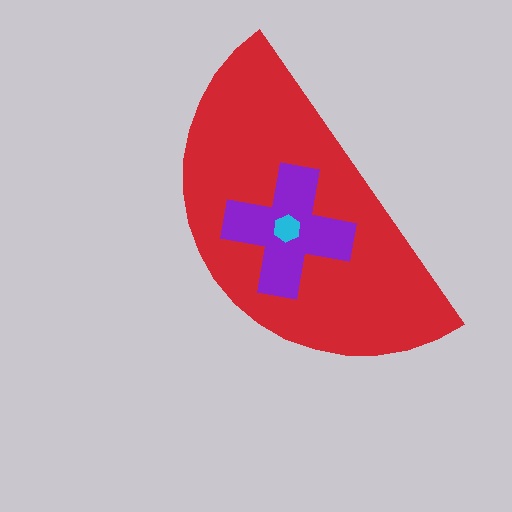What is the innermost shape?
The cyan hexagon.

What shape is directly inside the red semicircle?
The purple cross.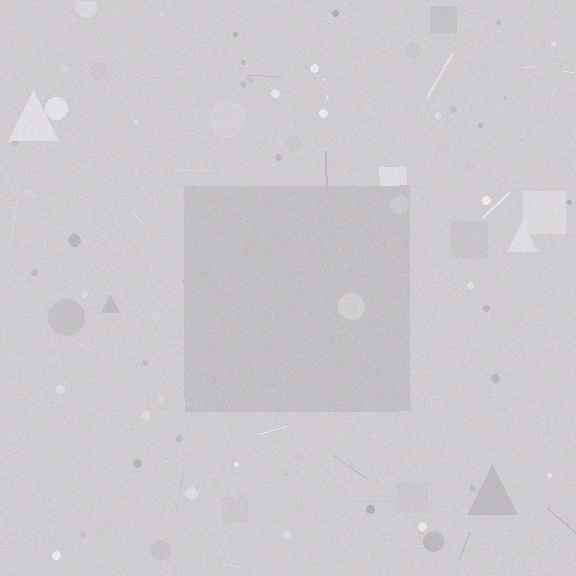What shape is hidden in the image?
A square is hidden in the image.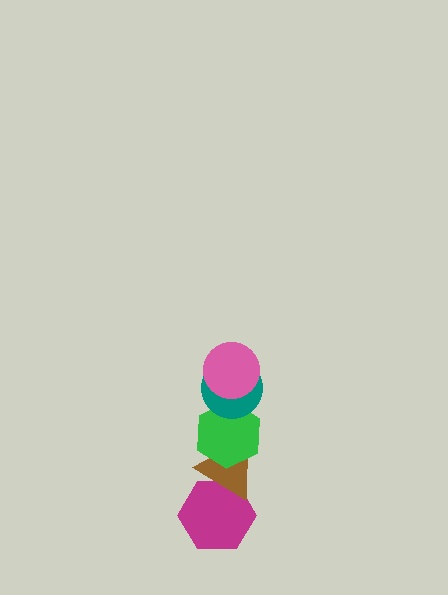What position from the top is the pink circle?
The pink circle is 1st from the top.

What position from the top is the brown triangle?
The brown triangle is 4th from the top.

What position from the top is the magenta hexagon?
The magenta hexagon is 5th from the top.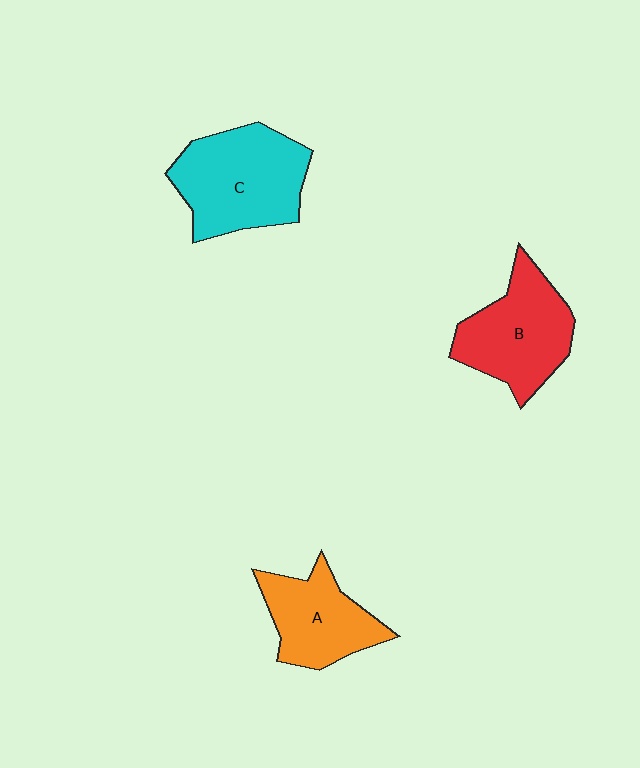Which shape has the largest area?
Shape C (cyan).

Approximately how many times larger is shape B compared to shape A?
Approximately 1.2 times.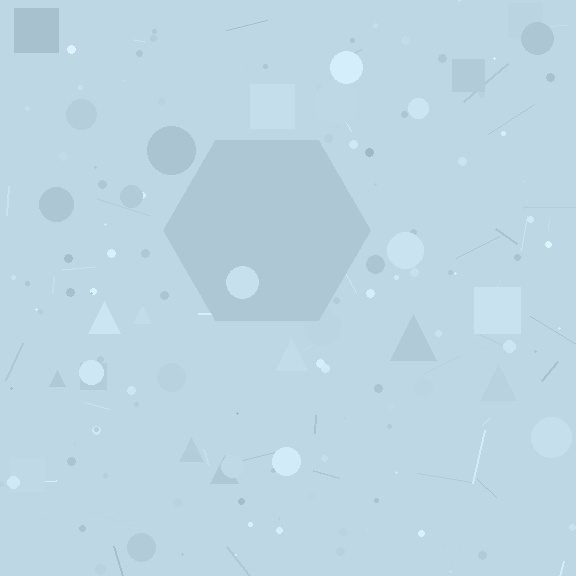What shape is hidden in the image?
A hexagon is hidden in the image.